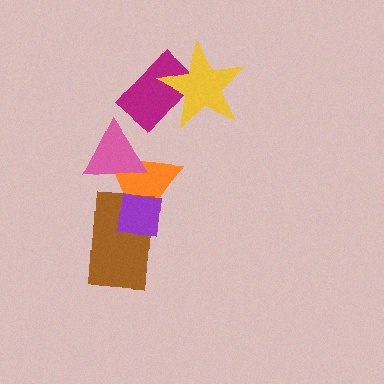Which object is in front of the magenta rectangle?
The yellow star is in front of the magenta rectangle.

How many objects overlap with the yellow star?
1 object overlaps with the yellow star.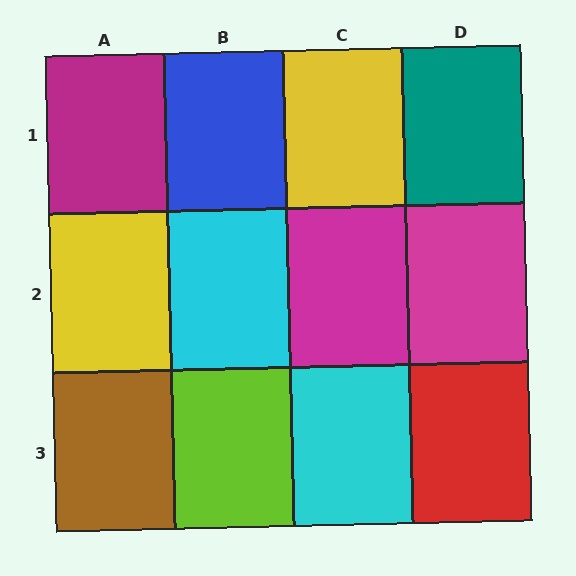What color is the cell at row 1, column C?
Yellow.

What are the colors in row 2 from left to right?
Yellow, cyan, magenta, magenta.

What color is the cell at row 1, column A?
Magenta.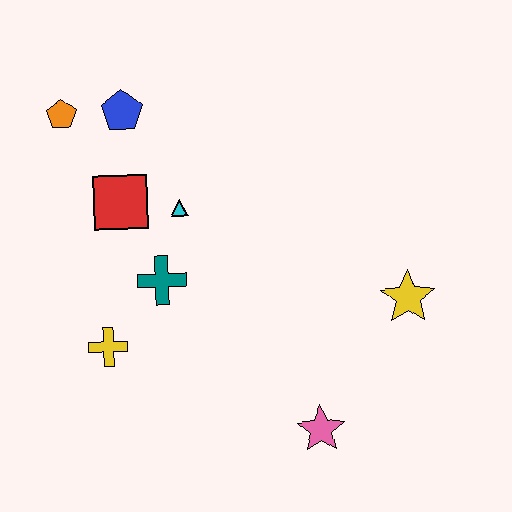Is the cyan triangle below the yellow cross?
No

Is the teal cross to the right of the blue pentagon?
Yes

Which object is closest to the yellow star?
The pink star is closest to the yellow star.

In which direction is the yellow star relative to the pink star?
The yellow star is above the pink star.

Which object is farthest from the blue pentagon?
The pink star is farthest from the blue pentagon.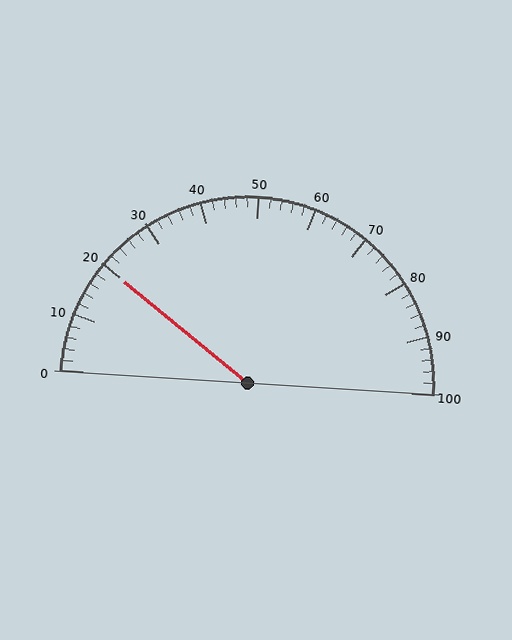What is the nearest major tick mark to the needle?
The nearest major tick mark is 20.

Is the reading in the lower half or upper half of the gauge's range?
The reading is in the lower half of the range (0 to 100).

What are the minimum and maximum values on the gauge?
The gauge ranges from 0 to 100.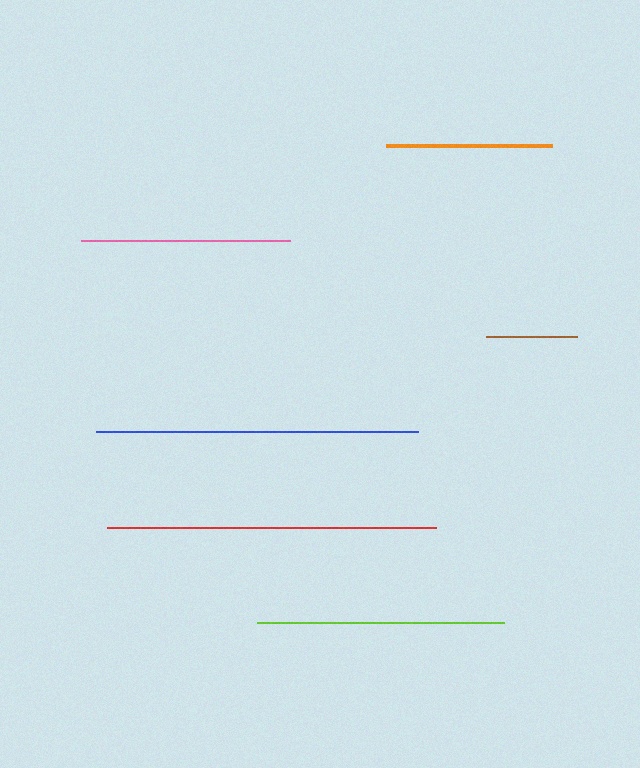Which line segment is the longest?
The red line is the longest at approximately 329 pixels.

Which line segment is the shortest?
The brown line is the shortest at approximately 91 pixels.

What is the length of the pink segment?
The pink segment is approximately 209 pixels long.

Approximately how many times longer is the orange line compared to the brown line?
The orange line is approximately 1.8 times the length of the brown line.